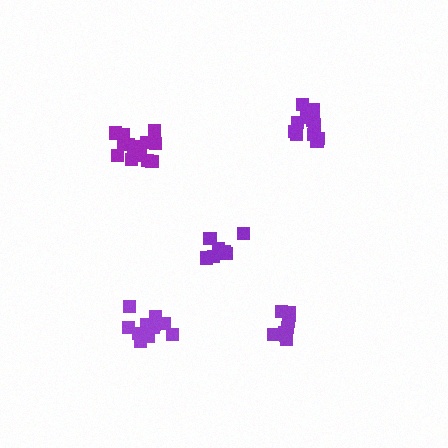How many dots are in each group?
Group 1: 9 dots, Group 2: 12 dots, Group 3: 13 dots, Group 4: 8 dots, Group 5: 12 dots (54 total).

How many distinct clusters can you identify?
There are 5 distinct clusters.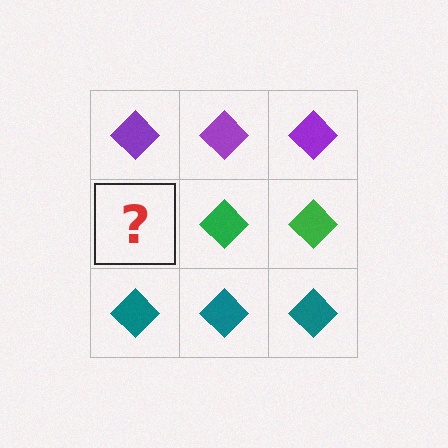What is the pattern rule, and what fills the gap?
The rule is that each row has a consistent color. The gap should be filled with a green diamond.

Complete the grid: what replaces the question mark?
The question mark should be replaced with a green diamond.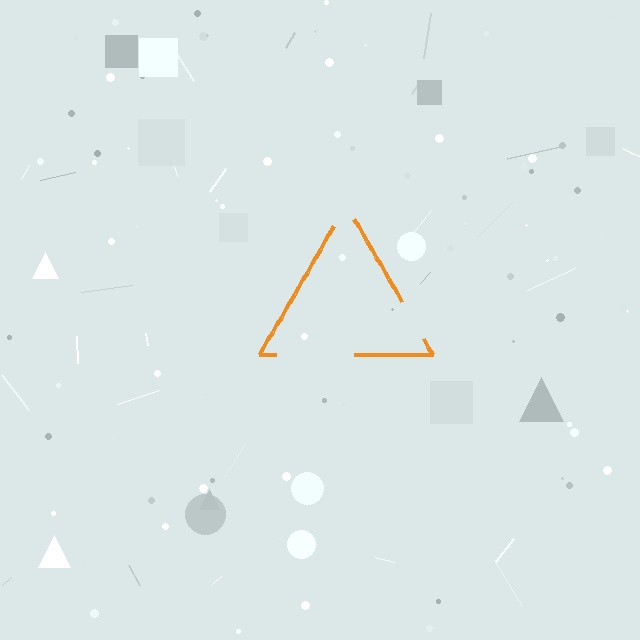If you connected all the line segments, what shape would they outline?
They would outline a triangle.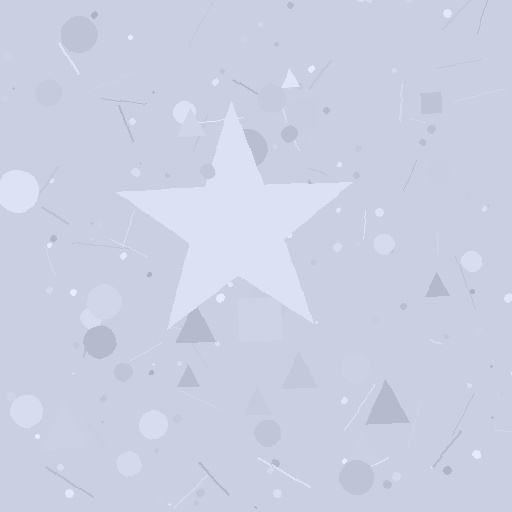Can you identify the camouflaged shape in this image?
The camouflaged shape is a star.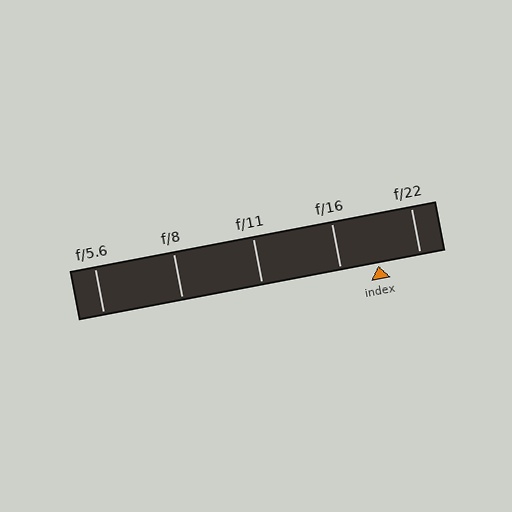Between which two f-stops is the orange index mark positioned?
The index mark is between f/16 and f/22.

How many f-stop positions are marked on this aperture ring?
There are 5 f-stop positions marked.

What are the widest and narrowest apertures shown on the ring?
The widest aperture shown is f/5.6 and the narrowest is f/22.